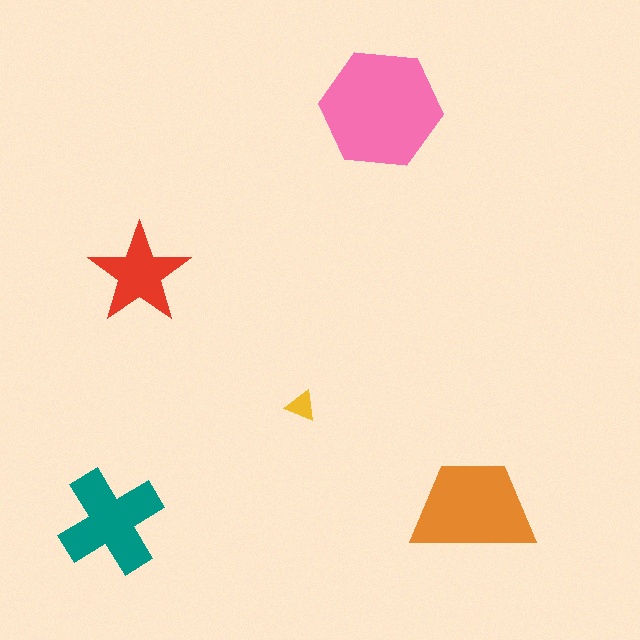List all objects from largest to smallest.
The pink hexagon, the orange trapezoid, the teal cross, the red star, the yellow triangle.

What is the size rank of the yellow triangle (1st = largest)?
5th.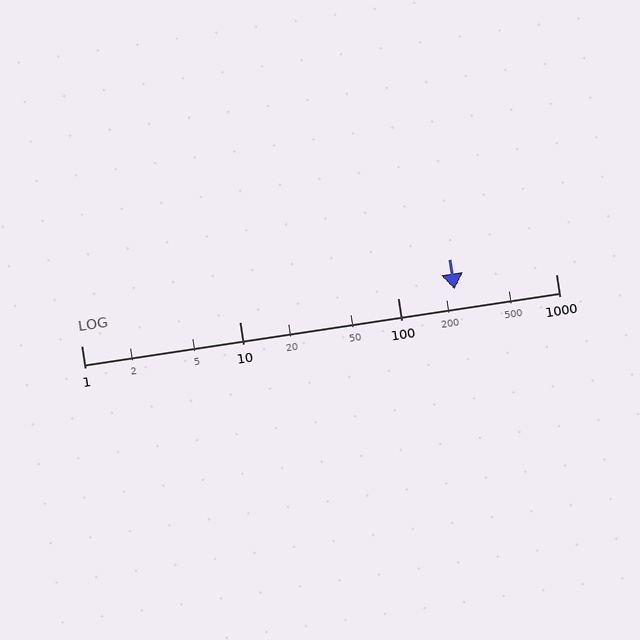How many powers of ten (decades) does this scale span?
The scale spans 3 decades, from 1 to 1000.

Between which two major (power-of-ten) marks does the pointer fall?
The pointer is between 100 and 1000.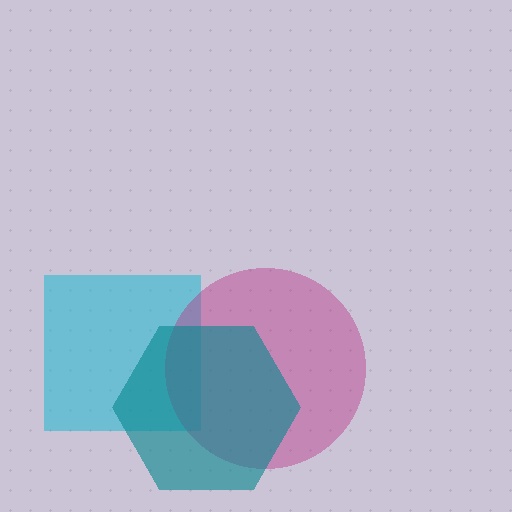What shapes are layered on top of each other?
The layered shapes are: a cyan square, a magenta circle, a teal hexagon.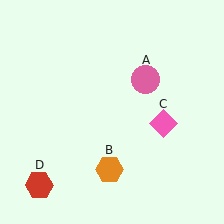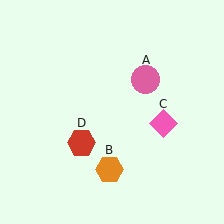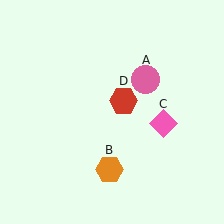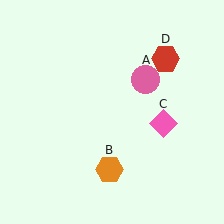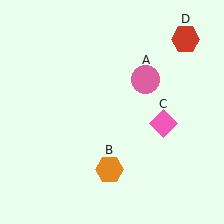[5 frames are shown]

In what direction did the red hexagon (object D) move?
The red hexagon (object D) moved up and to the right.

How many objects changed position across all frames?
1 object changed position: red hexagon (object D).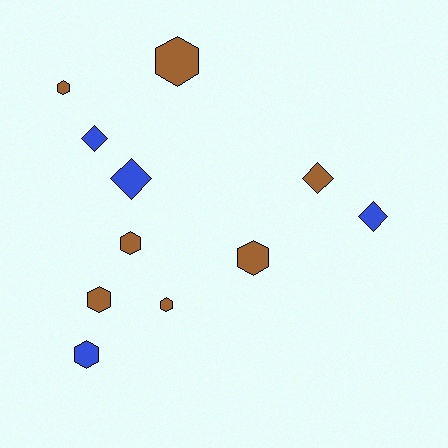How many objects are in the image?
There are 11 objects.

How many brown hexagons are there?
There are 6 brown hexagons.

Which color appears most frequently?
Brown, with 7 objects.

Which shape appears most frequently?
Hexagon, with 7 objects.